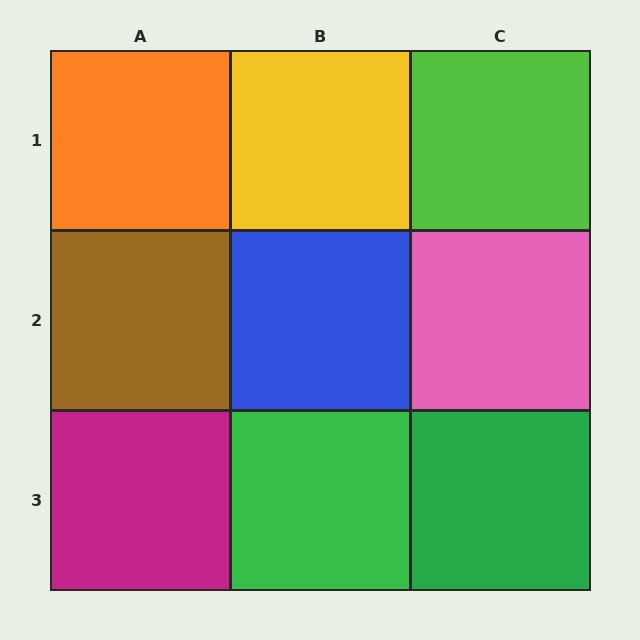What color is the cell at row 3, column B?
Green.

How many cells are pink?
1 cell is pink.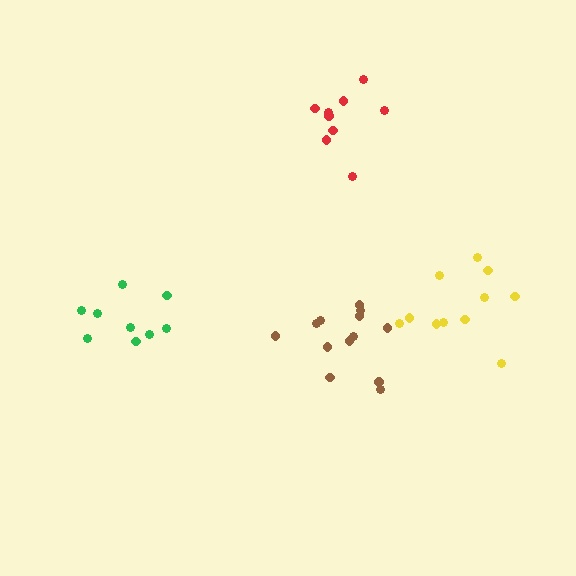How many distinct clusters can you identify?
There are 4 distinct clusters.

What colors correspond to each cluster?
The clusters are colored: brown, green, red, yellow.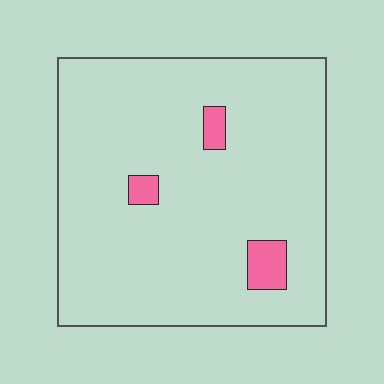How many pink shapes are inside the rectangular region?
3.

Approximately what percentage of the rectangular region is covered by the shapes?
Approximately 5%.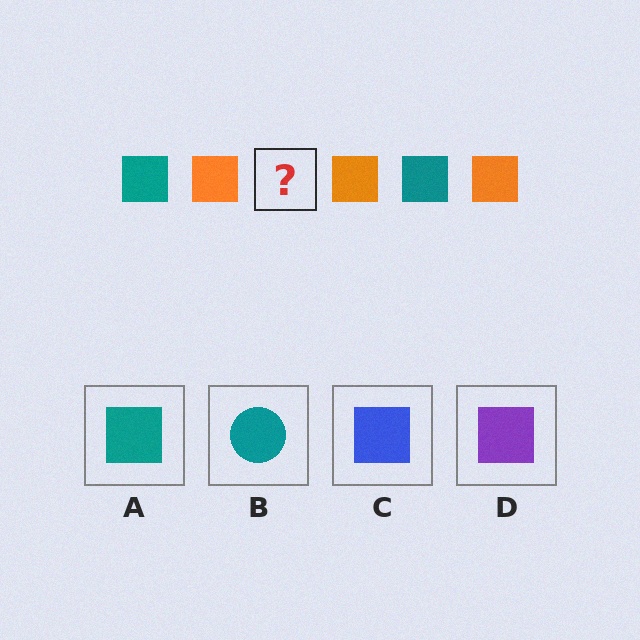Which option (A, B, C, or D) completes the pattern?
A.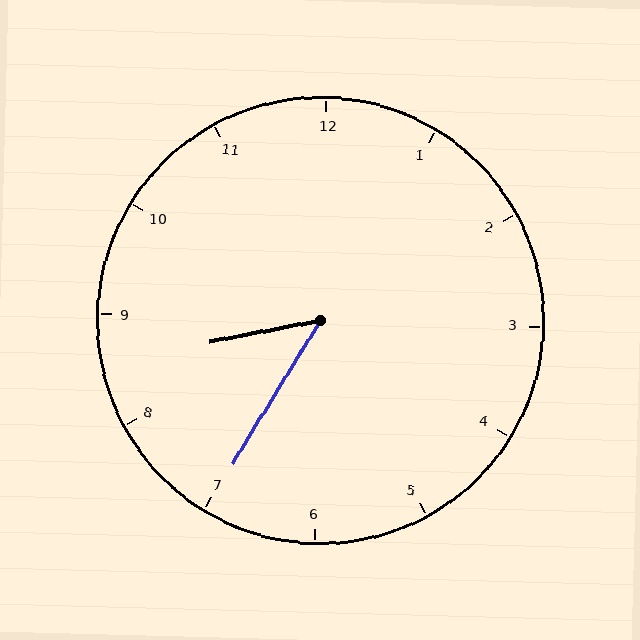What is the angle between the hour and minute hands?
Approximately 48 degrees.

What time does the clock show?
8:35.